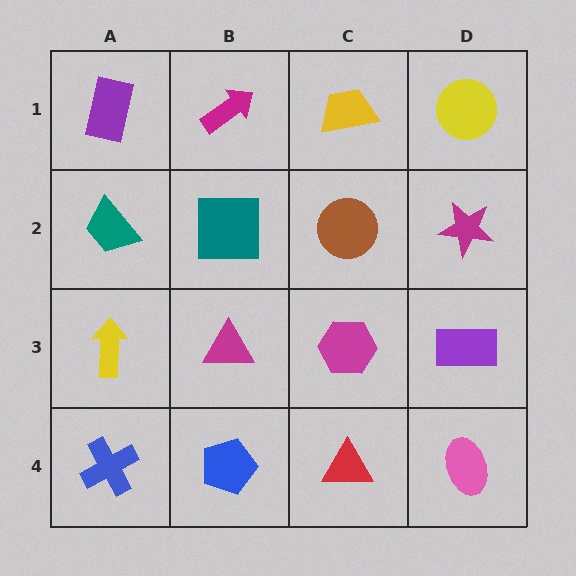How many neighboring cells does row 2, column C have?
4.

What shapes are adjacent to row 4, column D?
A purple rectangle (row 3, column D), a red triangle (row 4, column C).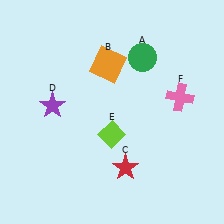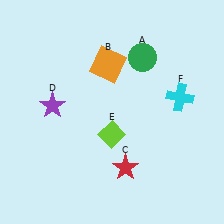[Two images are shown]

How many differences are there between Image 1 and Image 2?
There is 1 difference between the two images.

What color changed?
The cross (F) changed from pink in Image 1 to cyan in Image 2.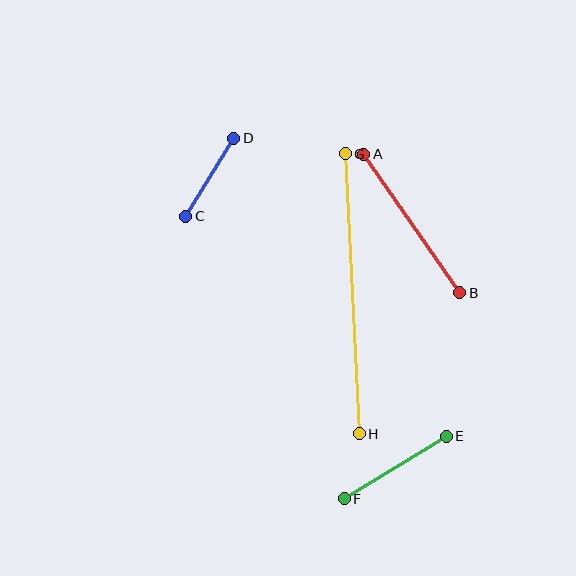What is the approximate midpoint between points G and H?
The midpoint is at approximately (352, 294) pixels.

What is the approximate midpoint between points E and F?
The midpoint is at approximately (395, 467) pixels.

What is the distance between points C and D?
The distance is approximately 92 pixels.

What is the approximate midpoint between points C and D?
The midpoint is at approximately (210, 177) pixels.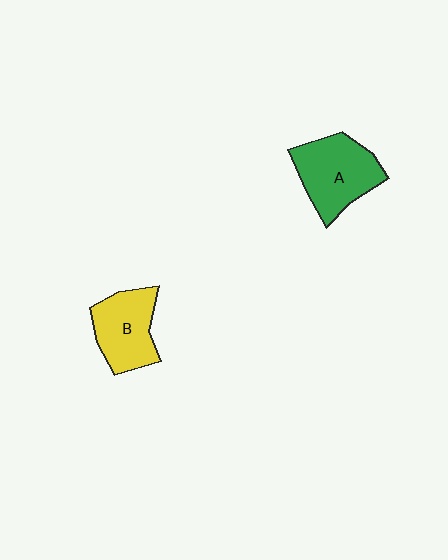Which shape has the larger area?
Shape A (green).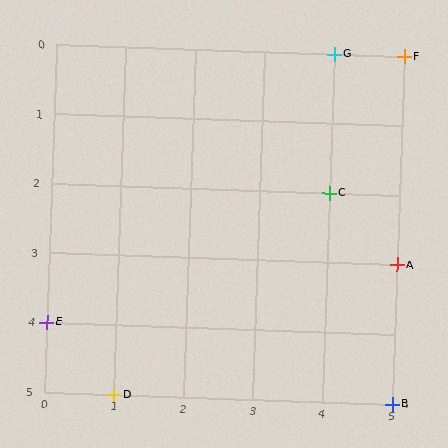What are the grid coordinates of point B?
Point B is at grid coordinates (5, 5).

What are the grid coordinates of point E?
Point E is at grid coordinates (0, 4).